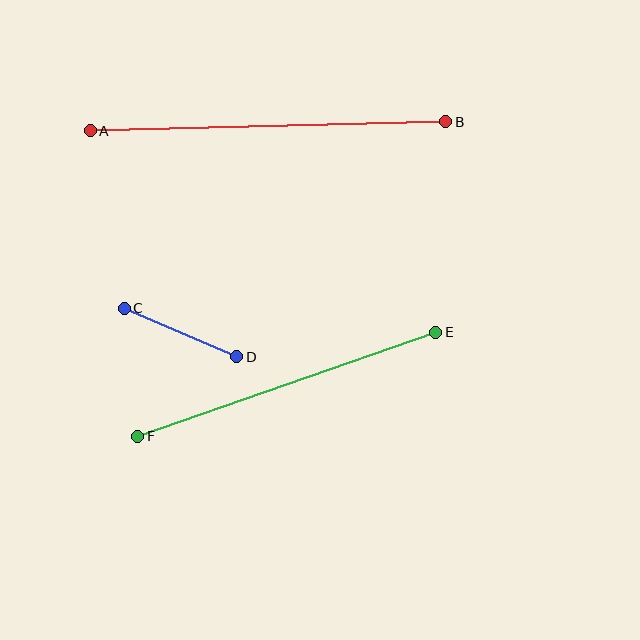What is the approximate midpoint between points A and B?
The midpoint is at approximately (268, 126) pixels.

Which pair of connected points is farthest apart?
Points A and B are farthest apart.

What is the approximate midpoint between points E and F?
The midpoint is at approximately (287, 384) pixels.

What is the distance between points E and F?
The distance is approximately 316 pixels.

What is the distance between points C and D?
The distance is approximately 123 pixels.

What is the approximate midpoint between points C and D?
The midpoint is at approximately (180, 332) pixels.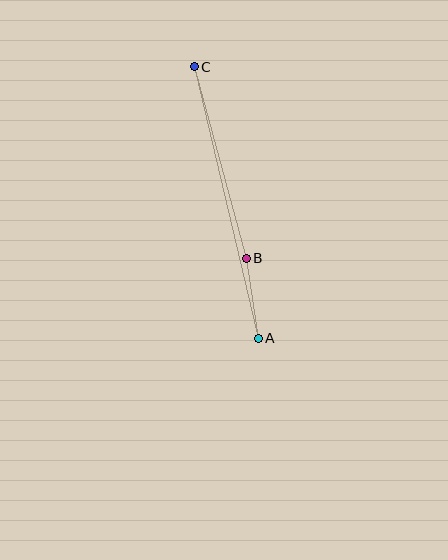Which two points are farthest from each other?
Points A and C are farthest from each other.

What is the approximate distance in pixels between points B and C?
The distance between B and C is approximately 198 pixels.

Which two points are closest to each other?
Points A and B are closest to each other.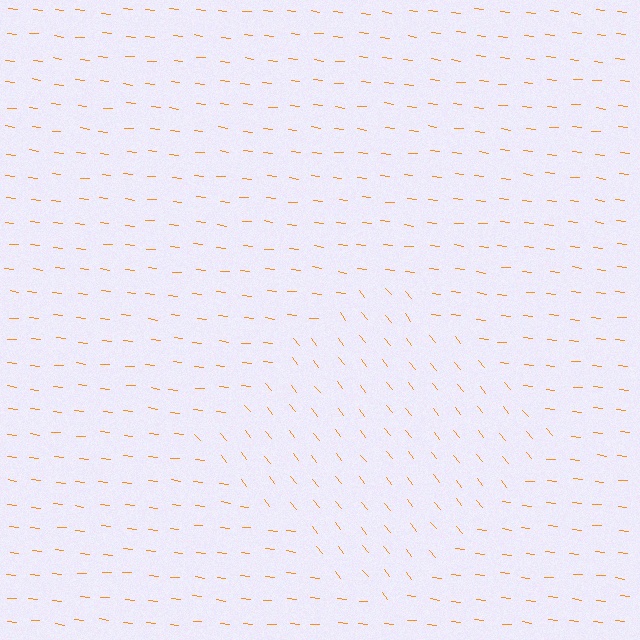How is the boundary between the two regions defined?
The boundary is defined purely by a change in line orientation (approximately 45 degrees difference). All lines are the same color and thickness.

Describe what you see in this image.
The image is filled with small orange line segments. A diamond region in the image has lines oriented differently from the surrounding lines, creating a visible texture boundary.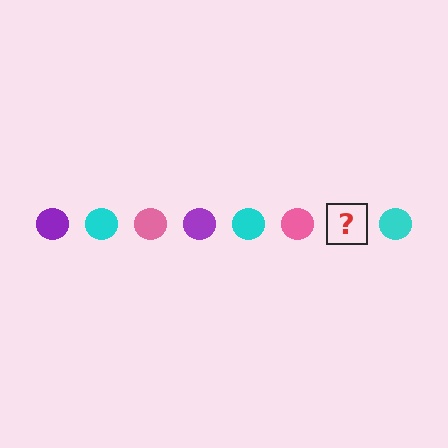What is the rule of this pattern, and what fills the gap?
The rule is that the pattern cycles through purple, cyan, pink circles. The gap should be filled with a purple circle.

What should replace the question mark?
The question mark should be replaced with a purple circle.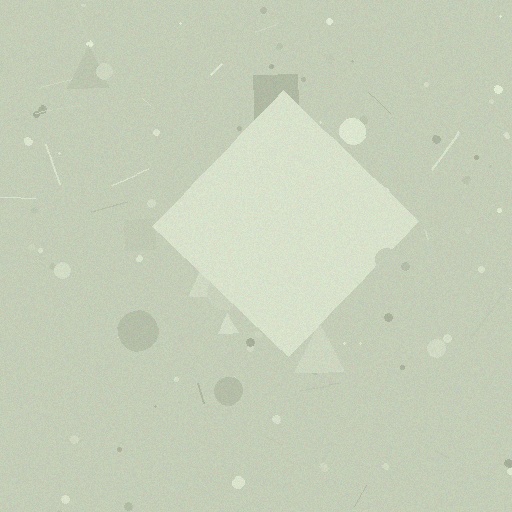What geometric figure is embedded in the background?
A diamond is embedded in the background.